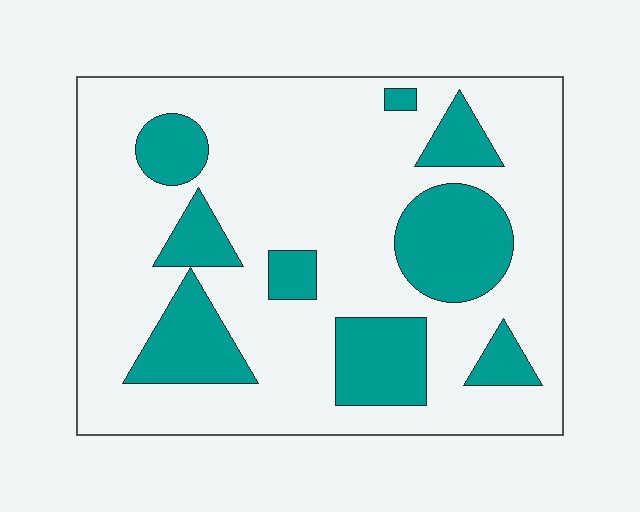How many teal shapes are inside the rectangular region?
9.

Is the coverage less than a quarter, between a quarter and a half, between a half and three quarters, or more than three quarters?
Between a quarter and a half.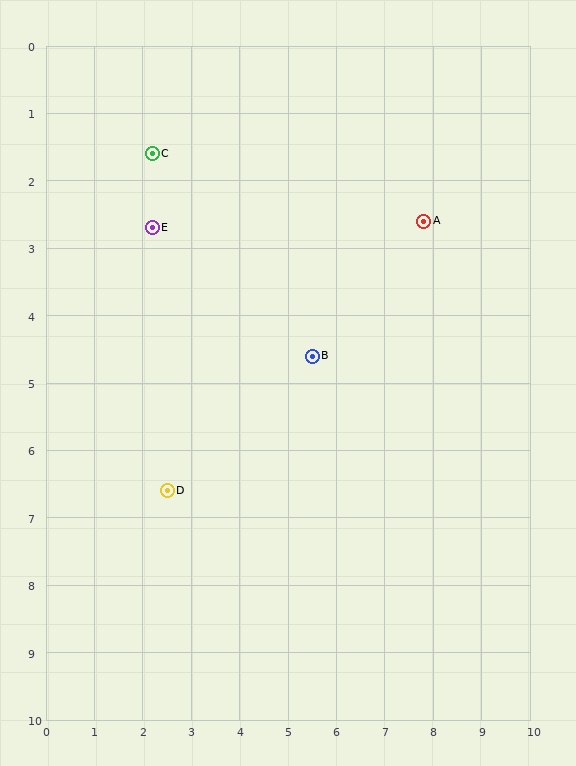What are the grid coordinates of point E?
Point E is at approximately (2.2, 2.7).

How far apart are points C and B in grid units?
Points C and B are about 4.5 grid units apart.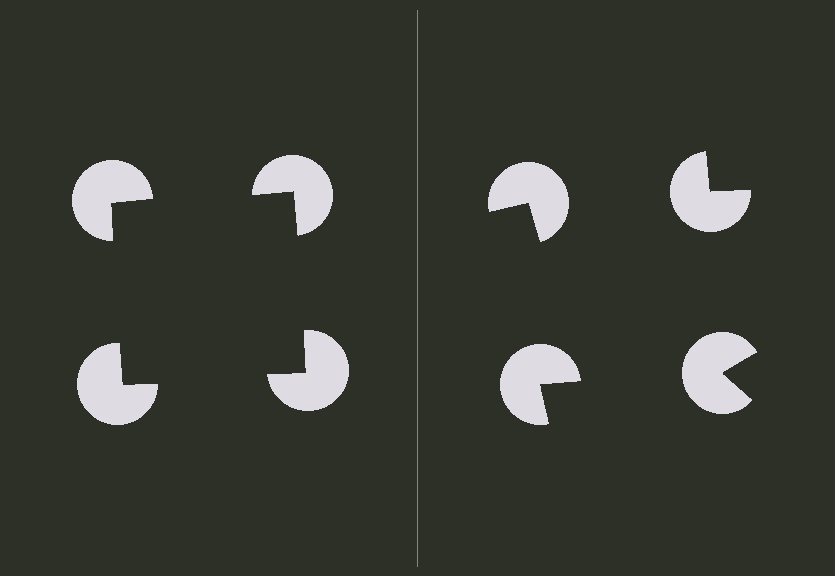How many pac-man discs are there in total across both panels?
8 — 4 on each side.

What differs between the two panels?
The pac-man discs are positioned identically on both sides; only the wedge orientations differ. On the left they align to a square; on the right they are misaligned.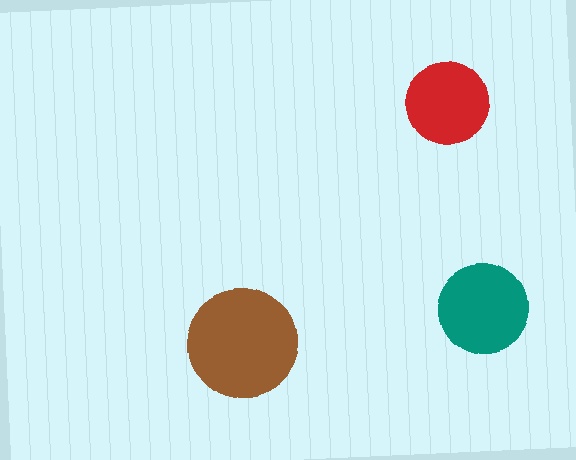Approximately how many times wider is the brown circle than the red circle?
About 1.5 times wider.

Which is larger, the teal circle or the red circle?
The teal one.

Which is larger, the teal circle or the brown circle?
The brown one.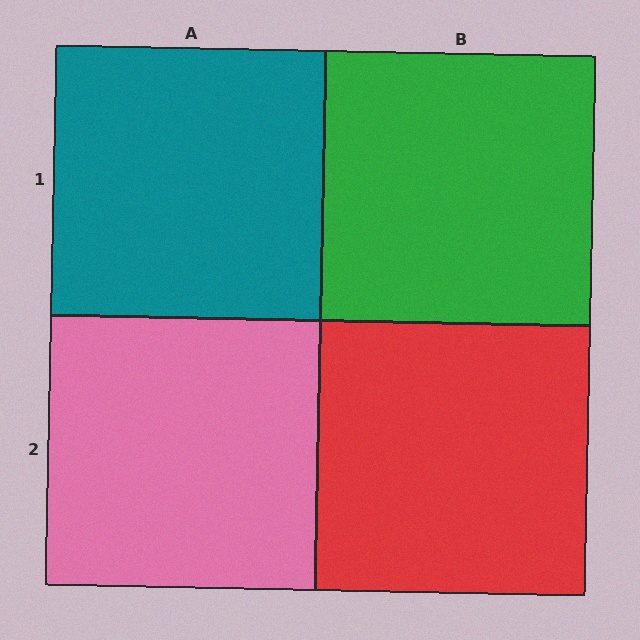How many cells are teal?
1 cell is teal.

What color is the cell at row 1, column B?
Green.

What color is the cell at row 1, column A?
Teal.